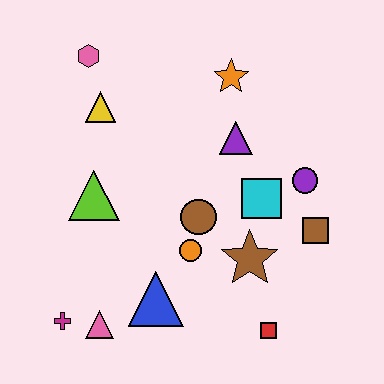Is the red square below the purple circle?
Yes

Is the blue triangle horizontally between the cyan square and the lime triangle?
Yes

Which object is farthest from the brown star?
The pink hexagon is farthest from the brown star.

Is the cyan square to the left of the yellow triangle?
No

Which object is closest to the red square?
The brown star is closest to the red square.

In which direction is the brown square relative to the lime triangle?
The brown square is to the right of the lime triangle.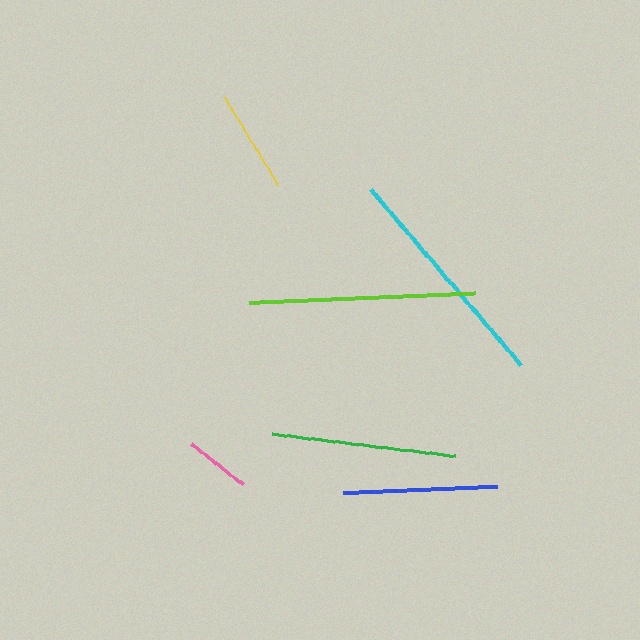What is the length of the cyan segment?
The cyan segment is approximately 231 pixels long.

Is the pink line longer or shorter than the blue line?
The blue line is longer than the pink line.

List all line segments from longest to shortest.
From longest to shortest: cyan, lime, green, blue, yellow, pink.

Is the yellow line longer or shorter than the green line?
The green line is longer than the yellow line.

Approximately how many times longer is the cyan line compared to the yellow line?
The cyan line is approximately 2.2 times the length of the yellow line.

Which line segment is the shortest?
The pink line is the shortest at approximately 66 pixels.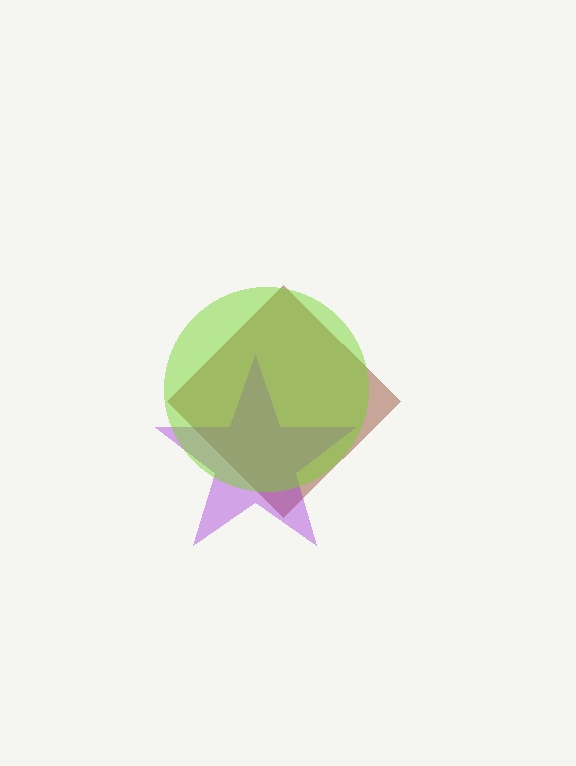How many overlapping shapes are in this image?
There are 3 overlapping shapes in the image.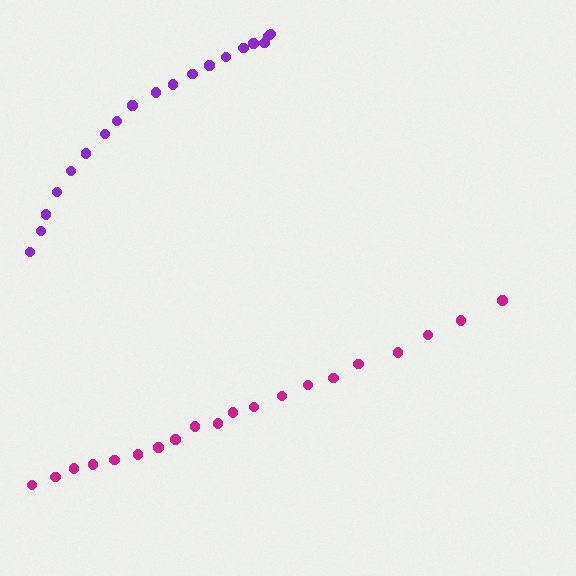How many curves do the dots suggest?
There are 2 distinct paths.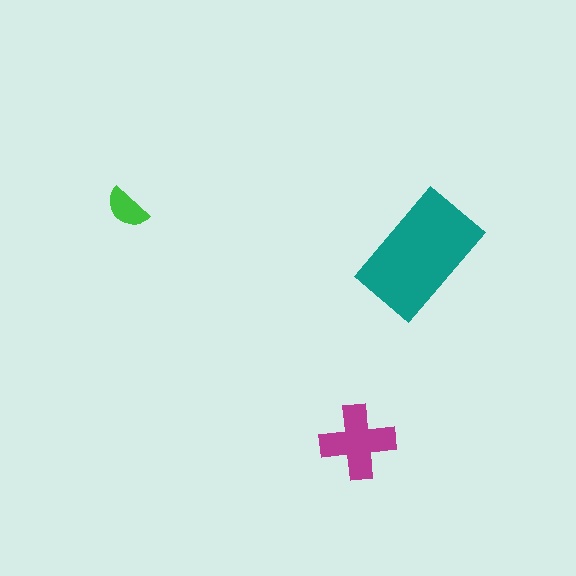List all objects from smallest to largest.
The green semicircle, the magenta cross, the teal rectangle.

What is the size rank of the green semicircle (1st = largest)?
3rd.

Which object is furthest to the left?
The green semicircle is leftmost.